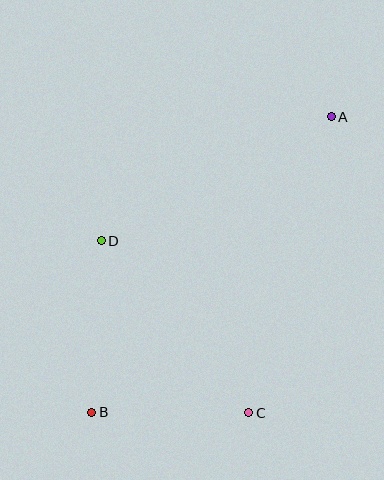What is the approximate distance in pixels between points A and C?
The distance between A and C is approximately 307 pixels.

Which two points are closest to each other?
Points B and C are closest to each other.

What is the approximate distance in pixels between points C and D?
The distance between C and D is approximately 227 pixels.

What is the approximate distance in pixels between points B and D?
The distance between B and D is approximately 172 pixels.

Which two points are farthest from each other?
Points A and B are farthest from each other.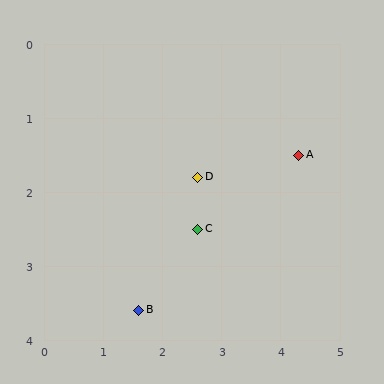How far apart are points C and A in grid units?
Points C and A are about 2.0 grid units apart.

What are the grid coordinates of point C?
Point C is at approximately (2.6, 2.5).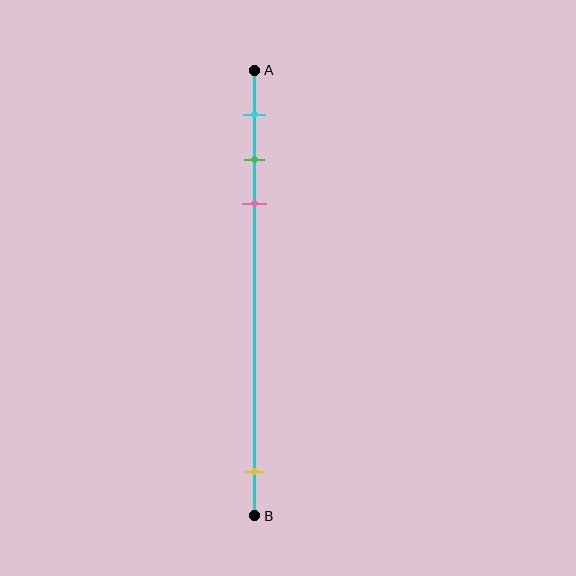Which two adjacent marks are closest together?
The green and pink marks are the closest adjacent pair.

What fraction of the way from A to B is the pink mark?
The pink mark is approximately 30% (0.3) of the way from A to B.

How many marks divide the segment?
There are 4 marks dividing the segment.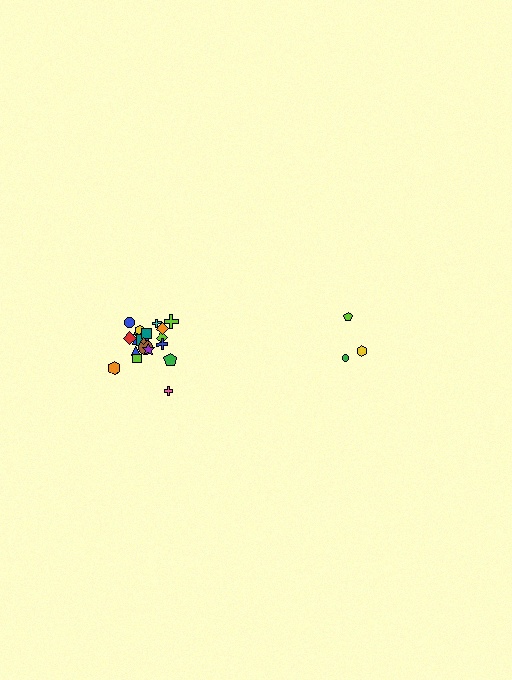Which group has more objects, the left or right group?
The left group.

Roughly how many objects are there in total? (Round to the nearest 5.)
Roughly 30 objects in total.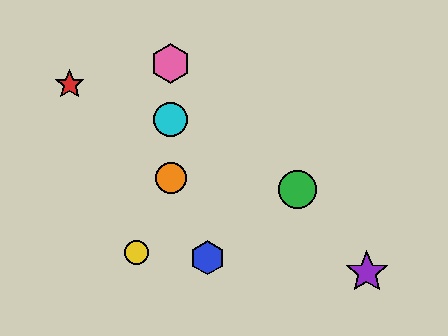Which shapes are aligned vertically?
The orange circle, the cyan circle, the pink hexagon are aligned vertically.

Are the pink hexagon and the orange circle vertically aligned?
Yes, both are at x≈171.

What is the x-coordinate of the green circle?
The green circle is at x≈298.